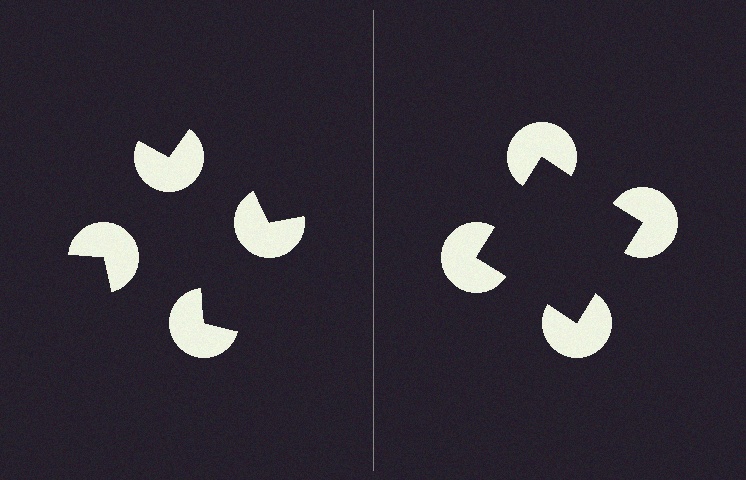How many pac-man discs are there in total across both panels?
8 — 4 on each side.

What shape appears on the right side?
An illusory square.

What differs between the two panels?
The pac-man discs are positioned identically on both sides; only the wedge orientations differ. On the right they align to a square; on the left they are misaligned.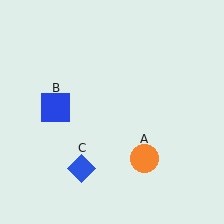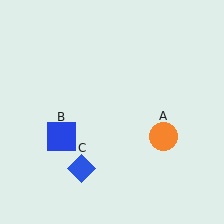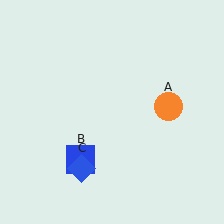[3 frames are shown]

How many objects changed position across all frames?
2 objects changed position: orange circle (object A), blue square (object B).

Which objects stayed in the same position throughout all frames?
Blue diamond (object C) remained stationary.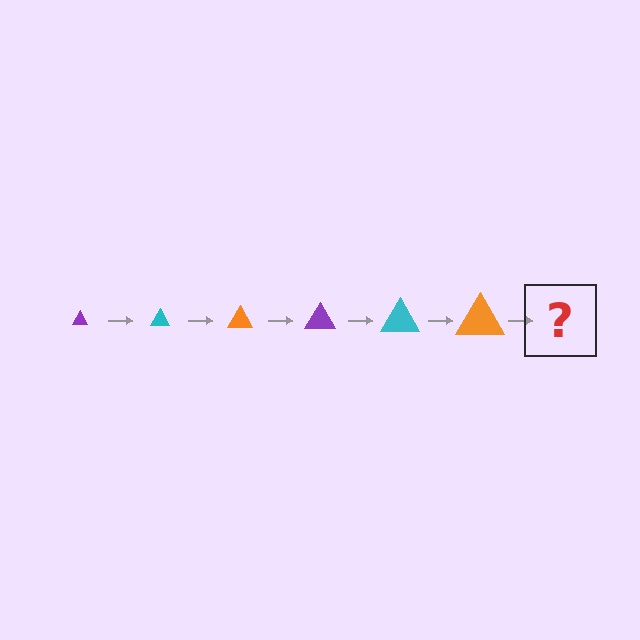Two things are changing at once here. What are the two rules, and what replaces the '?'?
The two rules are that the triangle grows larger each step and the color cycles through purple, cyan, and orange. The '?' should be a purple triangle, larger than the previous one.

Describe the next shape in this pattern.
It should be a purple triangle, larger than the previous one.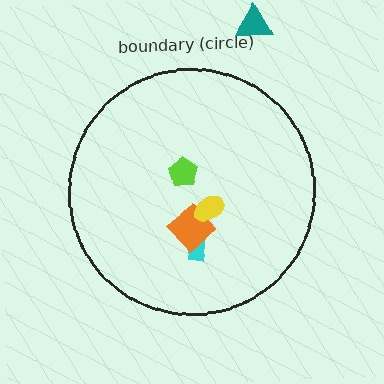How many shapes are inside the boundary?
4 inside, 1 outside.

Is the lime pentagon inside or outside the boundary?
Inside.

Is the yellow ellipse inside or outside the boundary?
Inside.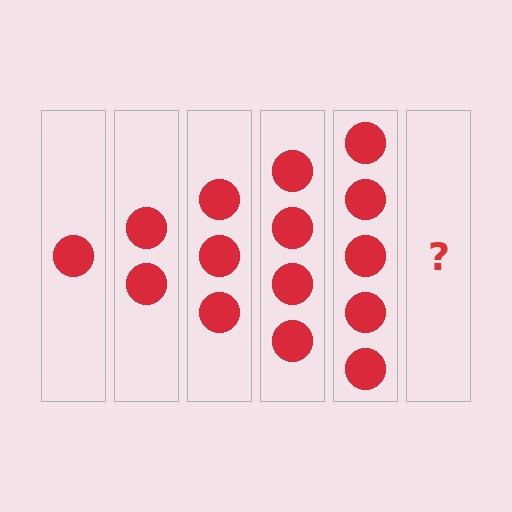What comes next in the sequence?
The next element should be 6 circles.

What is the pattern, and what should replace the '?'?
The pattern is that each step adds one more circle. The '?' should be 6 circles.